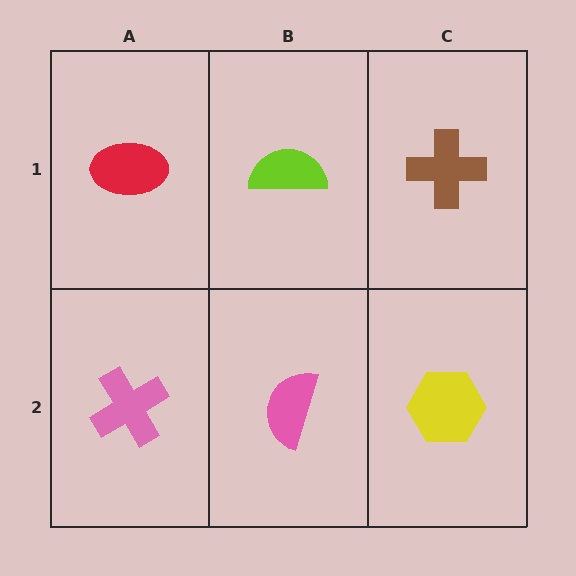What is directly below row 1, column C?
A yellow hexagon.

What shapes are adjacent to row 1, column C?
A yellow hexagon (row 2, column C), a lime semicircle (row 1, column B).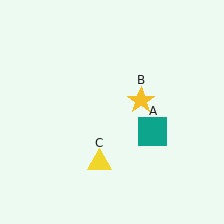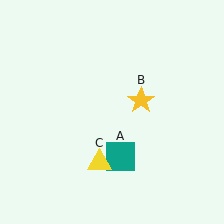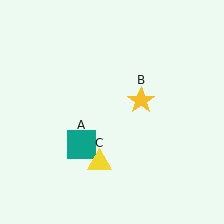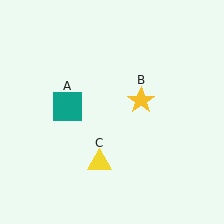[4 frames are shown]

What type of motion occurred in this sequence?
The teal square (object A) rotated clockwise around the center of the scene.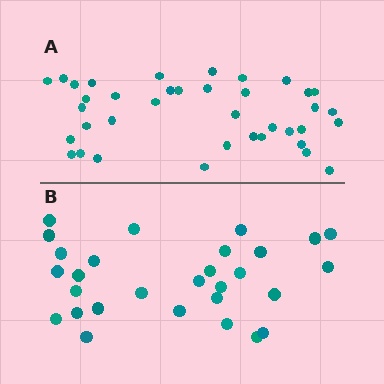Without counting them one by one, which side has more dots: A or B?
Region A (the top region) has more dots.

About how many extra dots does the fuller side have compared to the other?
Region A has roughly 8 or so more dots than region B.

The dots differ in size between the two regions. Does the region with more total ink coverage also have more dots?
No. Region B has more total ink coverage because its dots are larger, but region A actually contains more individual dots. Total area can be misleading — the number of items is what matters here.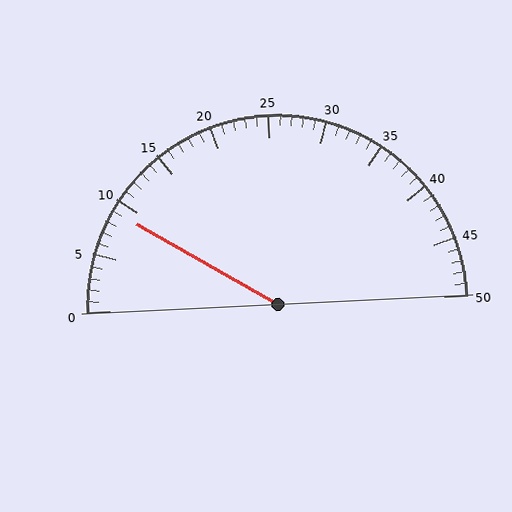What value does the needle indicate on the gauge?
The needle indicates approximately 9.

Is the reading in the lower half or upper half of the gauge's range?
The reading is in the lower half of the range (0 to 50).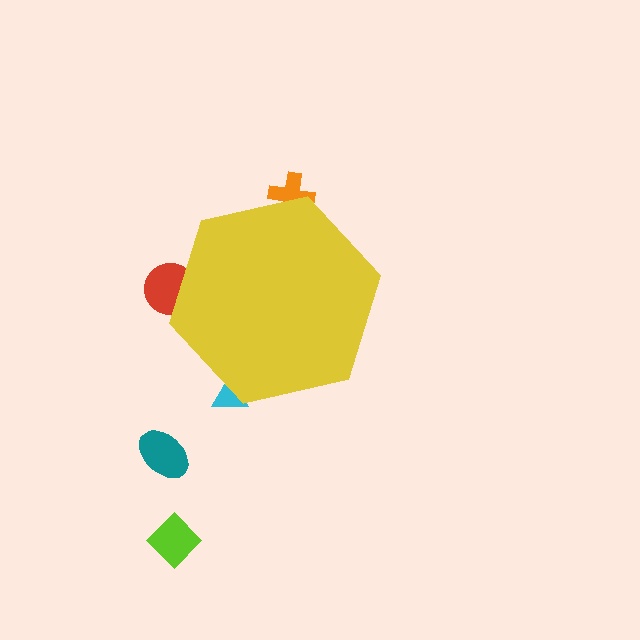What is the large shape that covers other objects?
A yellow hexagon.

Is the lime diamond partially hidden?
No, the lime diamond is fully visible.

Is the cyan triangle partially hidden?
Yes, the cyan triangle is partially hidden behind the yellow hexagon.